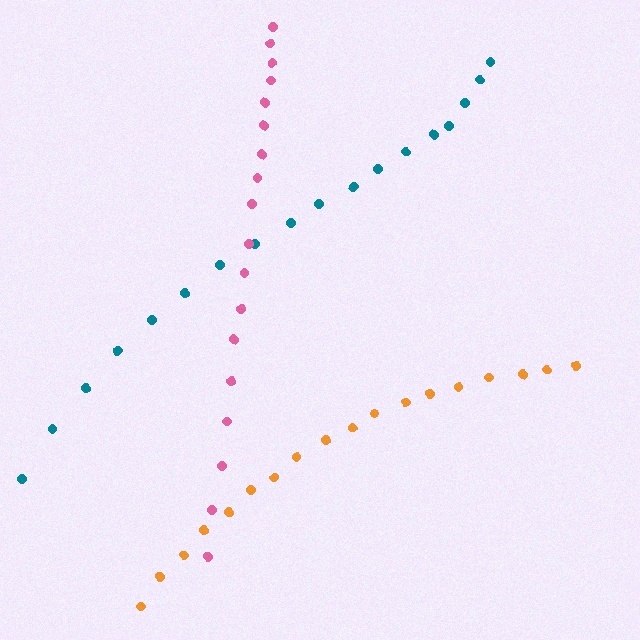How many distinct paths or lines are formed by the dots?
There are 3 distinct paths.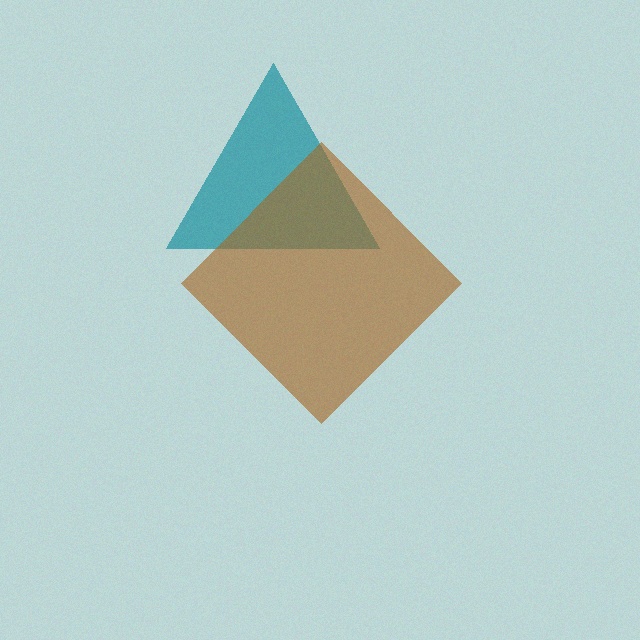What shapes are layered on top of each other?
The layered shapes are: a teal triangle, a brown diamond.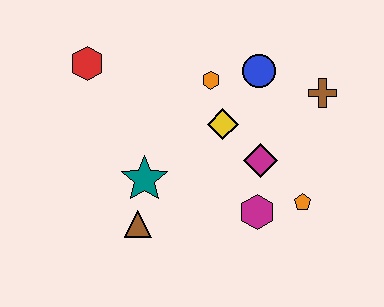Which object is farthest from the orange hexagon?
The brown triangle is farthest from the orange hexagon.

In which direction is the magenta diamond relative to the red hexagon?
The magenta diamond is to the right of the red hexagon.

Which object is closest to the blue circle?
The orange hexagon is closest to the blue circle.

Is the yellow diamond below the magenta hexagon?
No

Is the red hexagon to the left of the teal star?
Yes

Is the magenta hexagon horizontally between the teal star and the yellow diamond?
No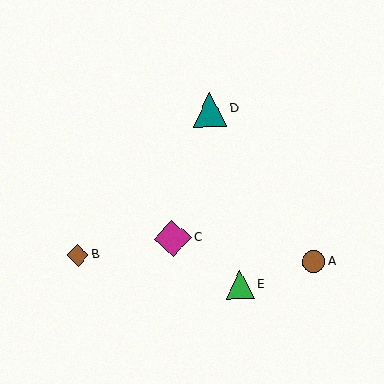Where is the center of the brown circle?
The center of the brown circle is at (314, 262).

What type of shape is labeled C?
Shape C is a magenta diamond.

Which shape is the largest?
The magenta diamond (labeled C) is the largest.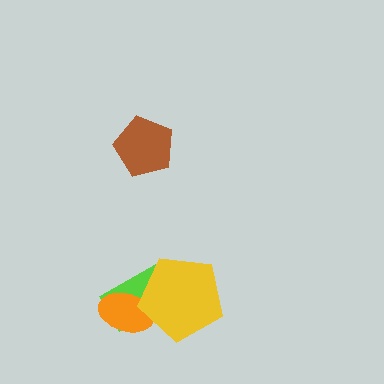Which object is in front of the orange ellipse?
The yellow pentagon is in front of the orange ellipse.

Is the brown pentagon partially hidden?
No, no other shape covers it.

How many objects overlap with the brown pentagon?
0 objects overlap with the brown pentagon.